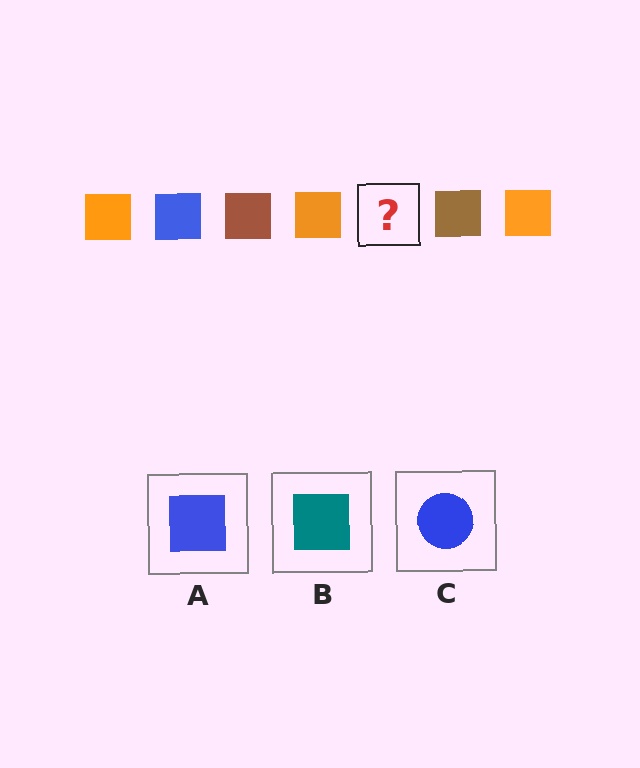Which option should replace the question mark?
Option A.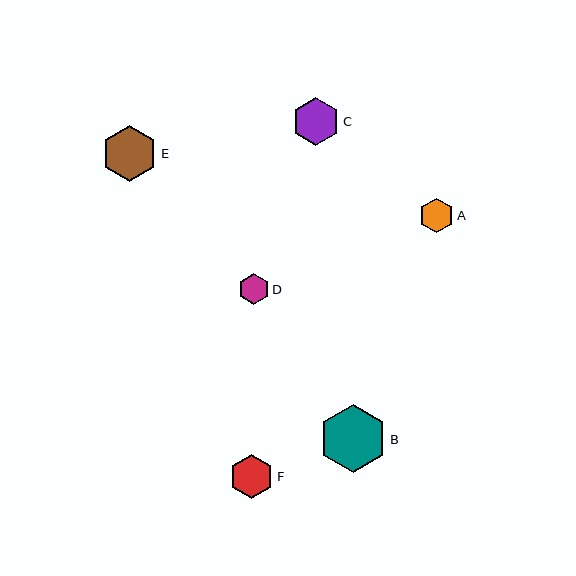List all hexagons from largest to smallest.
From largest to smallest: B, E, C, F, A, D.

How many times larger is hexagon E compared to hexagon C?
Hexagon E is approximately 1.2 times the size of hexagon C.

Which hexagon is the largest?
Hexagon B is the largest with a size of approximately 68 pixels.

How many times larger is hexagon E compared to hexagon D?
Hexagon E is approximately 1.8 times the size of hexagon D.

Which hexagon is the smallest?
Hexagon D is the smallest with a size of approximately 31 pixels.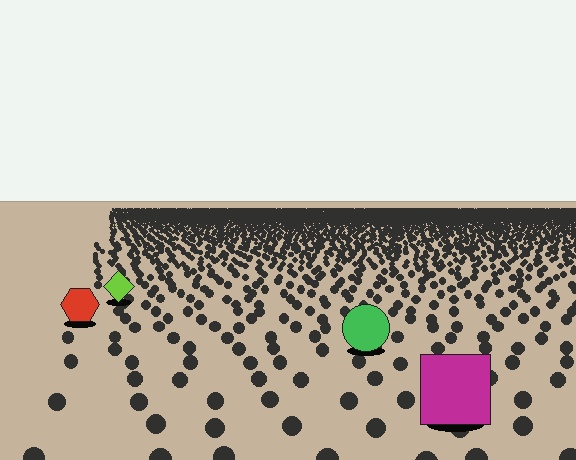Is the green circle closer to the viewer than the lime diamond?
Yes. The green circle is closer — you can tell from the texture gradient: the ground texture is coarser near it.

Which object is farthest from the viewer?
The lime diamond is farthest from the viewer. It appears smaller and the ground texture around it is denser.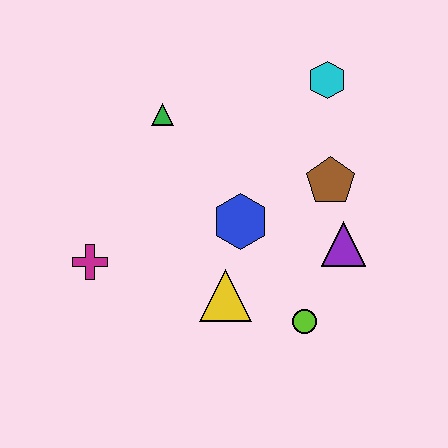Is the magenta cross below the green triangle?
Yes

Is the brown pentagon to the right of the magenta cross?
Yes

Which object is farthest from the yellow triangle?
The cyan hexagon is farthest from the yellow triangle.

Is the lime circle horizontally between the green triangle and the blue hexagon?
No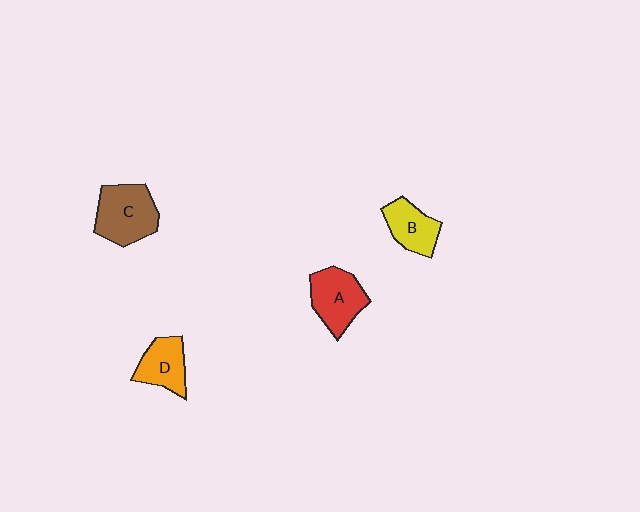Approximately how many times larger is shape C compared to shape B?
Approximately 1.5 times.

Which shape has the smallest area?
Shape B (yellow).